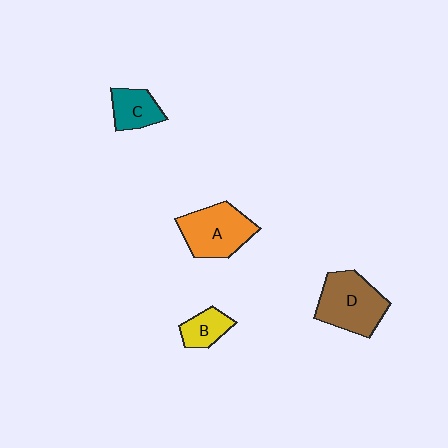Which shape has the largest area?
Shape D (brown).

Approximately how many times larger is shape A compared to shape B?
Approximately 2.1 times.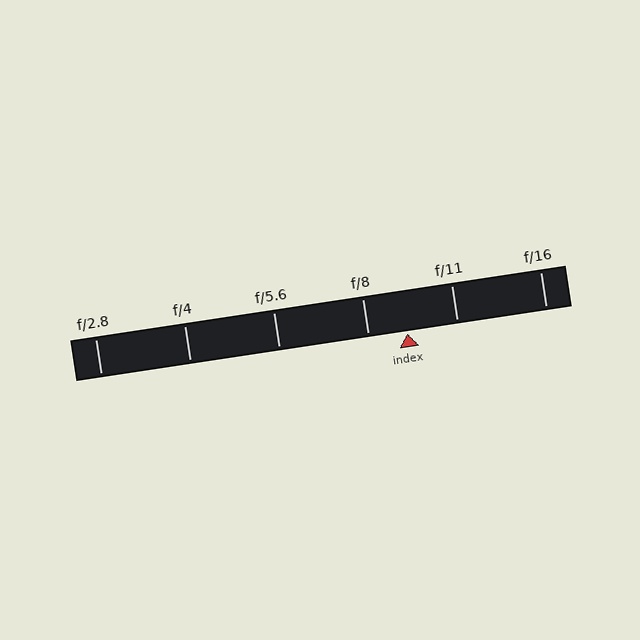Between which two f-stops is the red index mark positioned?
The index mark is between f/8 and f/11.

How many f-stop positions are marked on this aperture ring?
There are 6 f-stop positions marked.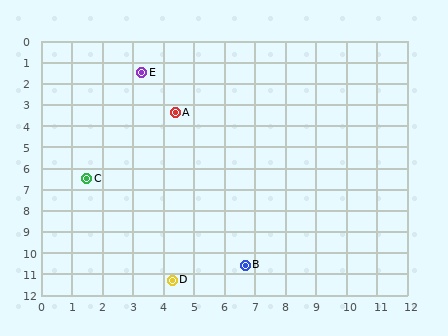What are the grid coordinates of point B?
Point B is at approximately (6.7, 10.6).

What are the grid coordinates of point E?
Point E is at approximately (3.3, 1.5).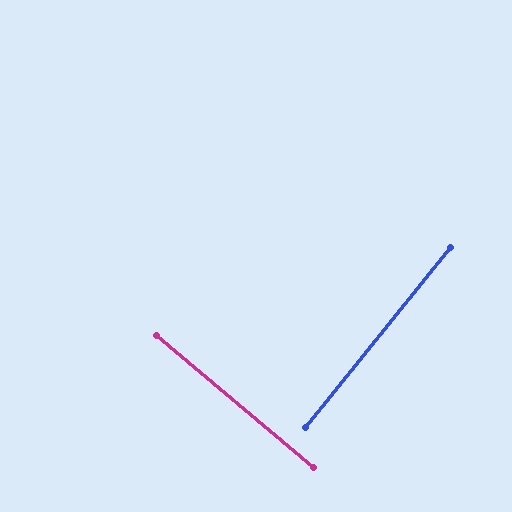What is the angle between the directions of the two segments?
Approximately 89 degrees.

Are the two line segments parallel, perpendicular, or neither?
Perpendicular — they meet at approximately 89°.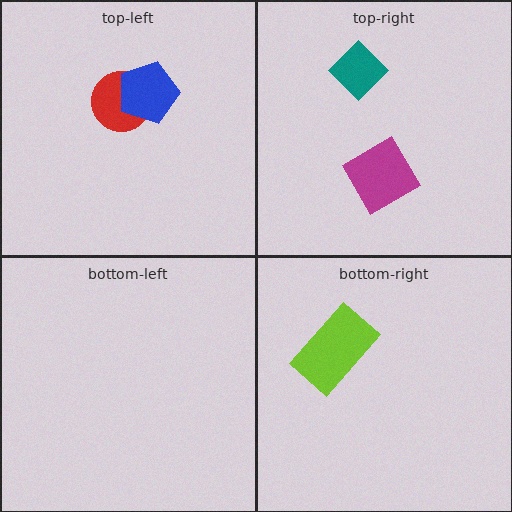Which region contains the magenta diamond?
The top-right region.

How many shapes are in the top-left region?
2.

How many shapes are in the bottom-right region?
1.